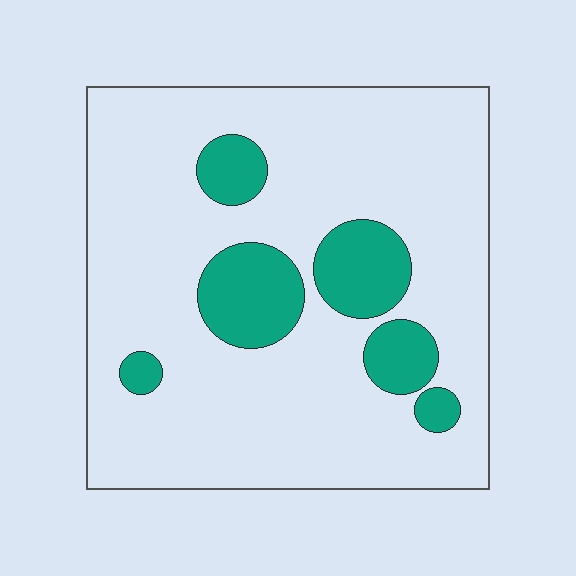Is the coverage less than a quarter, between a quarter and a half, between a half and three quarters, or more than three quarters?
Less than a quarter.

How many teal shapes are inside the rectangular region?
6.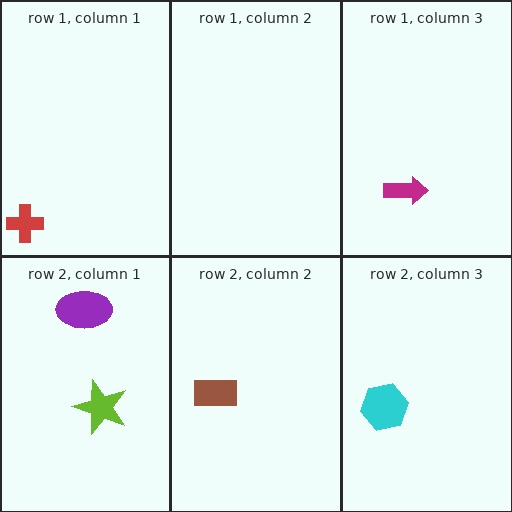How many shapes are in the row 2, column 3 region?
1.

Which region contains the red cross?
The row 1, column 1 region.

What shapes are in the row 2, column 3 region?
The cyan hexagon.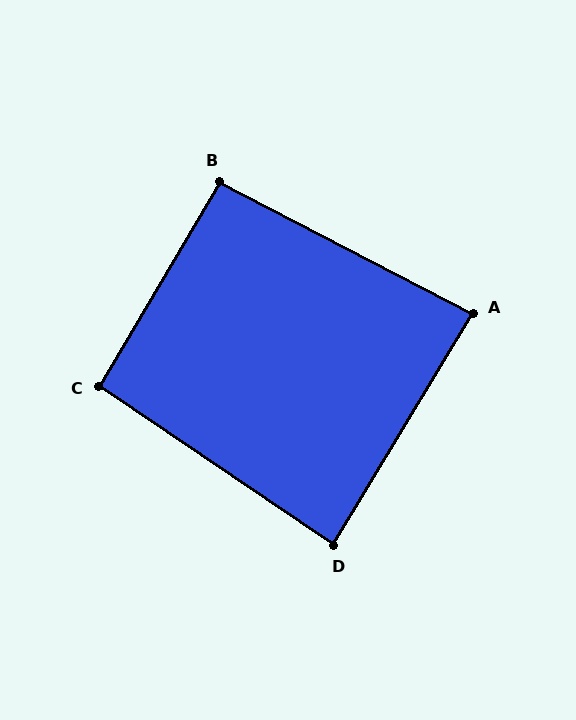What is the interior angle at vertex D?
Approximately 87 degrees (approximately right).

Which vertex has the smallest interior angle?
A, at approximately 86 degrees.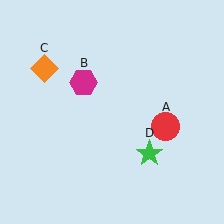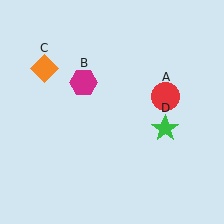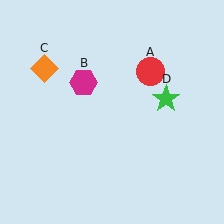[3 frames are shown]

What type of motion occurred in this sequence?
The red circle (object A), green star (object D) rotated counterclockwise around the center of the scene.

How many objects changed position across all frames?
2 objects changed position: red circle (object A), green star (object D).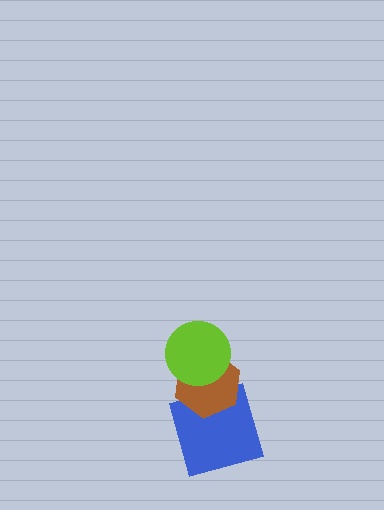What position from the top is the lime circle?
The lime circle is 1st from the top.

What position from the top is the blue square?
The blue square is 3rd from the top.